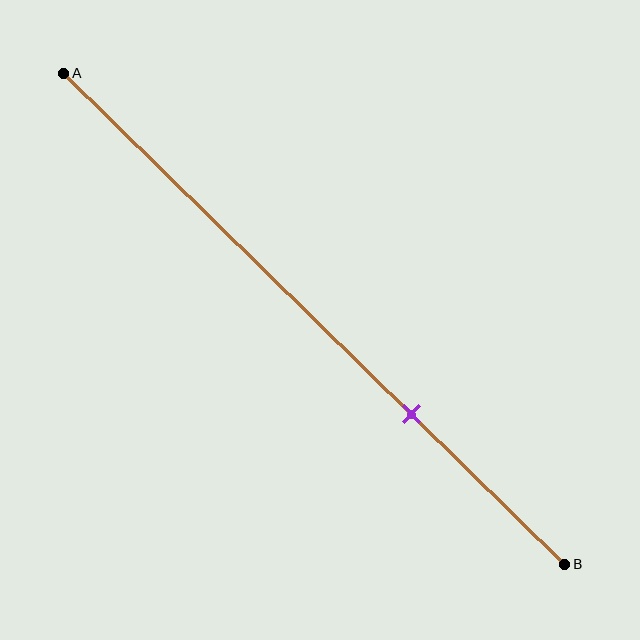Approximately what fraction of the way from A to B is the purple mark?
The purple mark is approximately 70% of the way from A to B.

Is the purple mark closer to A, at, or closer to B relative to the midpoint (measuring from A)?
The purple mark is closer to point B than the midpoint of segment AB.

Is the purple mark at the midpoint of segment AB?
No, the mark is at about 70% from A, not at the 50% midpoint.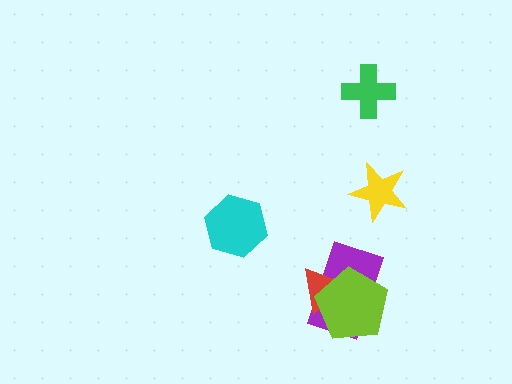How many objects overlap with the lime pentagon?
2 objects overlap with the lime pentagon.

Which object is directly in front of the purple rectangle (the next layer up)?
The red triangle is directly in front of the purple rectangle.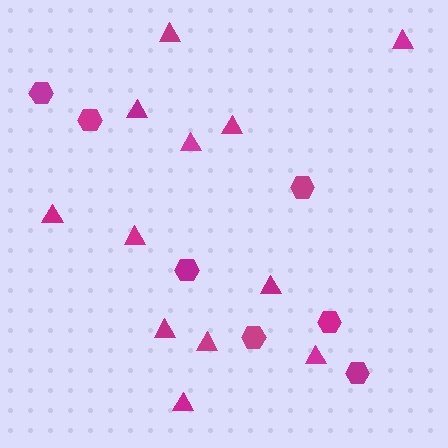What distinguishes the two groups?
There are 2 groups: one group of triangles (12) and one group of hexagons (7).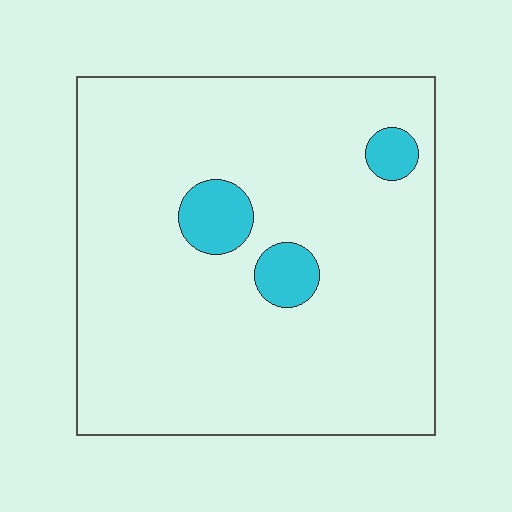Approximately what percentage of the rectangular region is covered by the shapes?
Approximately 10%.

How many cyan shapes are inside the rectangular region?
3.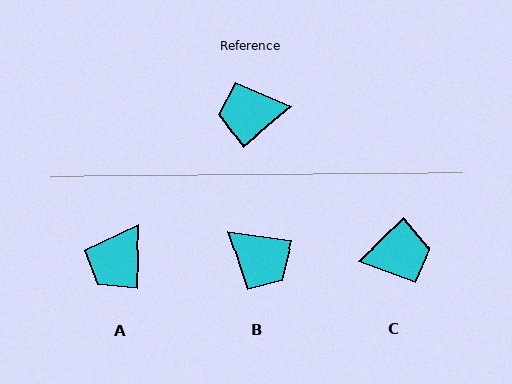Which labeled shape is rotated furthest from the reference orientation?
C, about 176 degrees away.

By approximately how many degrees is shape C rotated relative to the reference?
Approximately 176 degrees clockwise.